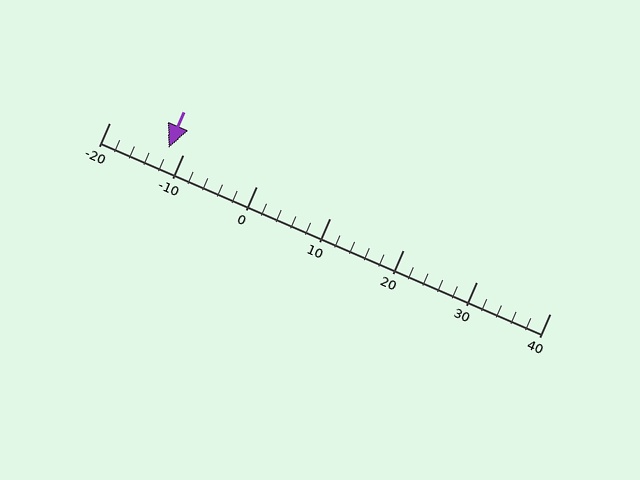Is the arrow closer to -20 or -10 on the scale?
The arrow is closer to -10.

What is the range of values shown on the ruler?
The ruler shows values from -20 to 40.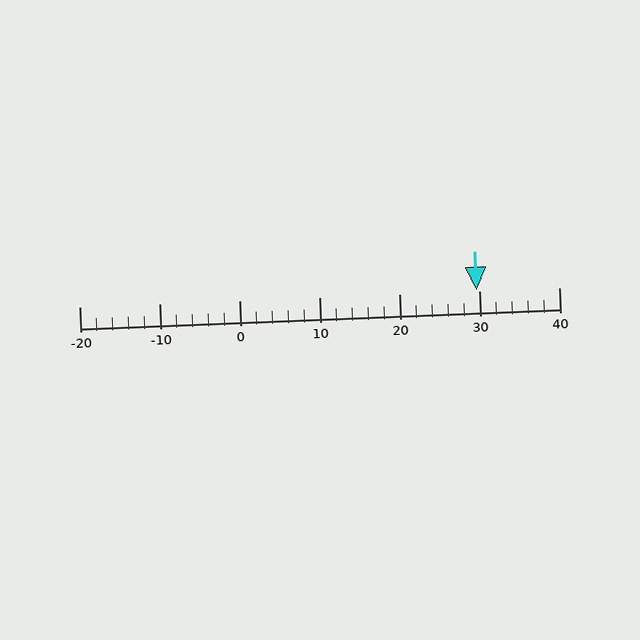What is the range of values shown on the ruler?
The ruler shows values from -20 to 40.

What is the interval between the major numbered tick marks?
The major tick marks are spaced 10 units apart.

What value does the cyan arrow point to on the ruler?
The cyan arrow points to approximately 30.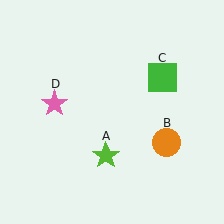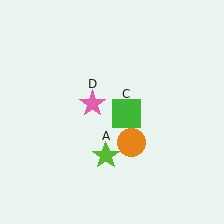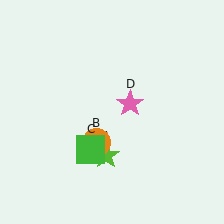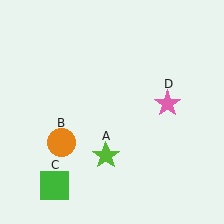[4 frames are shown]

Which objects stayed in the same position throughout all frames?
Lime star (object A) remained stationary.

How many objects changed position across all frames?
3 objects changed position: orange circle (object B), green square (object C), pink star (object D).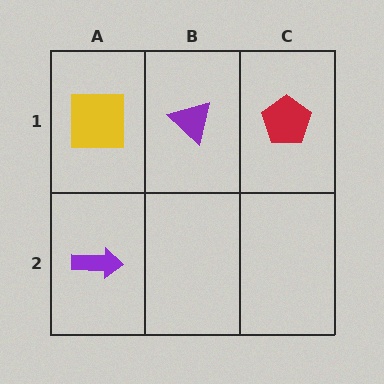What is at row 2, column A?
A purple arrow.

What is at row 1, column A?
A yellow square.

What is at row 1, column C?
A red pentagon.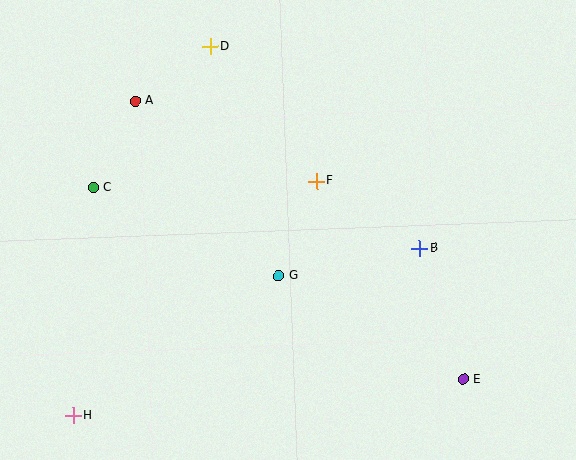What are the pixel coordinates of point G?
Point G is at (278, 276).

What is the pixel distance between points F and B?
The distance between F and B is 123 pixels.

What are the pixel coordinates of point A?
Point A is at (135, 101).